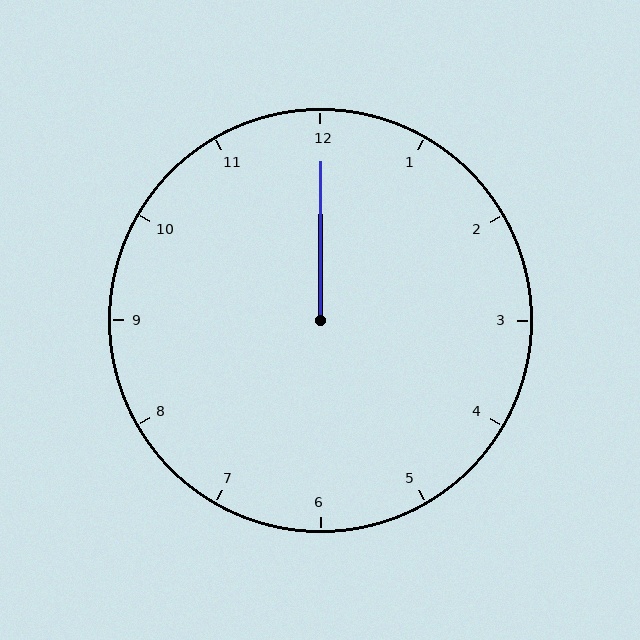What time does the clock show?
12:00.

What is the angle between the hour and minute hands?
Approximately 0 degrees.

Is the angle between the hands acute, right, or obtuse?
It is acute.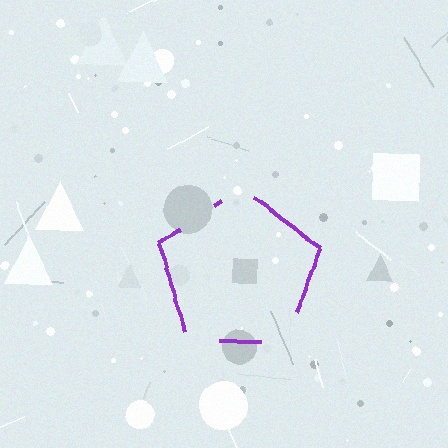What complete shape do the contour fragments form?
The contour fragments form a pentagon.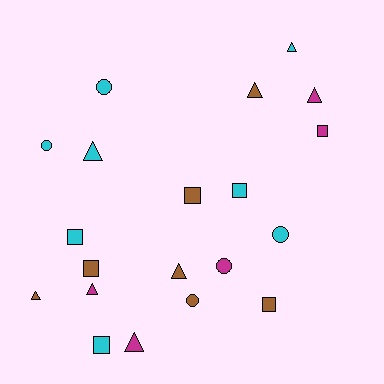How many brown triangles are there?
There are 3 brown triangles.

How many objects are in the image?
There are 20 objects.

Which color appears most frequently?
Cyan, with 8 objects.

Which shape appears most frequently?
Triangle, with 8 objects.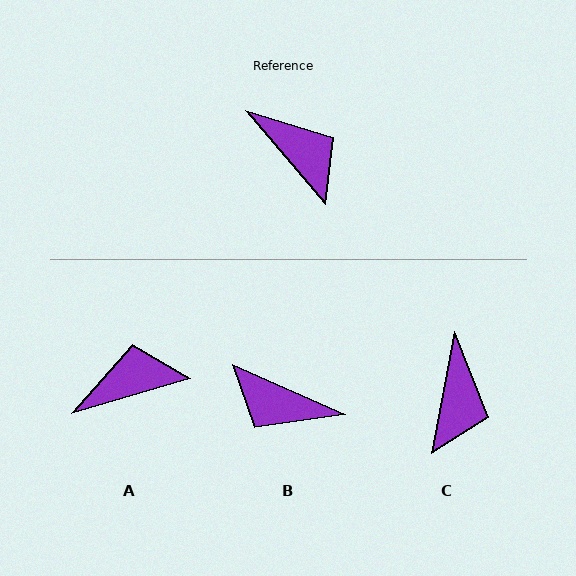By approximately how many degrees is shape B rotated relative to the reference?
Approximately 154 degrees clockwise.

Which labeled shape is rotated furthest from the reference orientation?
B, about 154 degrees away.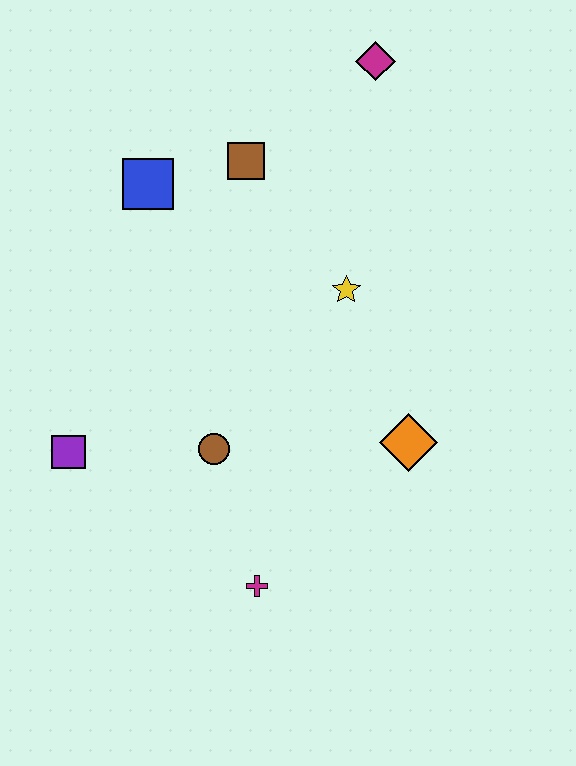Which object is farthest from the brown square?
The magenta cross is farthest from the brown square.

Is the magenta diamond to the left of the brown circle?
No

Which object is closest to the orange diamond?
The yellow star is closest to the orange diamond.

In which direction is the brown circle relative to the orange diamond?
The brown circle is to the left of the orange diamond.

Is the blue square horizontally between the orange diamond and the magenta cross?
No